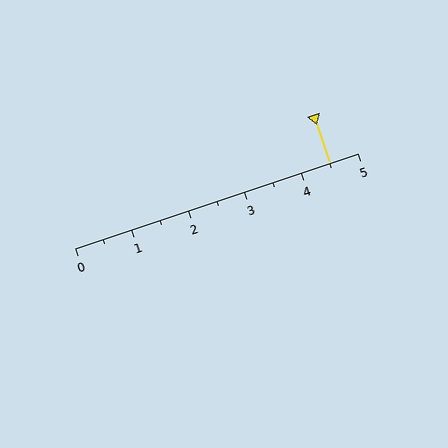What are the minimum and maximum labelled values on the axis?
The axis runs from 0 to 5.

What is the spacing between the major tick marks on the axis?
The major ticks are spaced 1 apart.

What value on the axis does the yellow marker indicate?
The marker indicates approximately 4.5.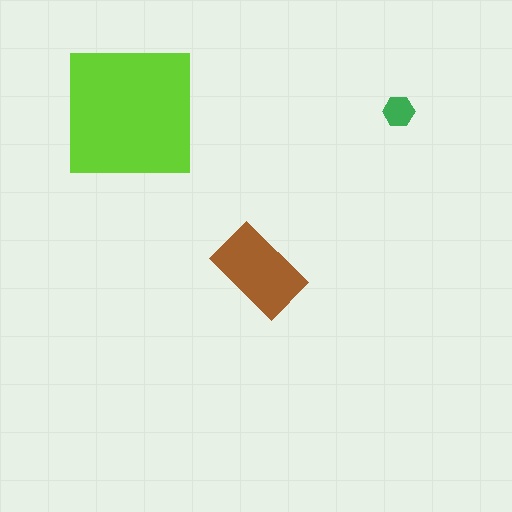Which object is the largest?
The lime square.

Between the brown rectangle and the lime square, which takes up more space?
The lime square.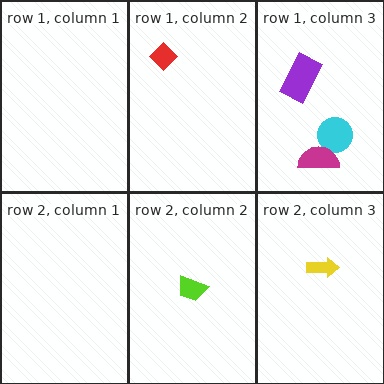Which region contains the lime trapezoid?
The row 2, column 2 region.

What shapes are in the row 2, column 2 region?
The lime trapezoid.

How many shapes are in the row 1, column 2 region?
1.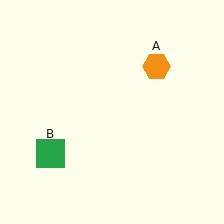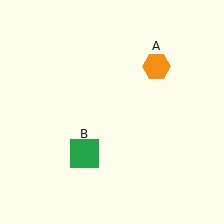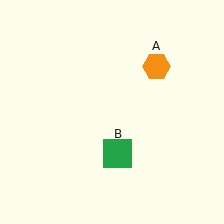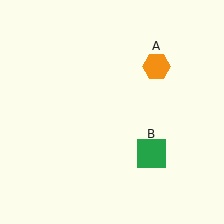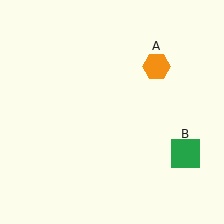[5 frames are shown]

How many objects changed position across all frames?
1 object changed position: green square (object B).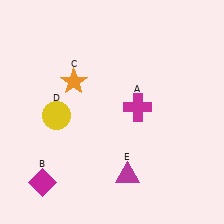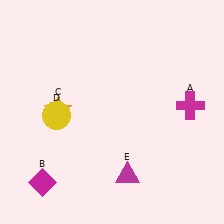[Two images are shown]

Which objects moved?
The objects that moved are: the magenta cross (A), the orange star (C).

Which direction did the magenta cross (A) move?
The magenta cross (A) moved right.